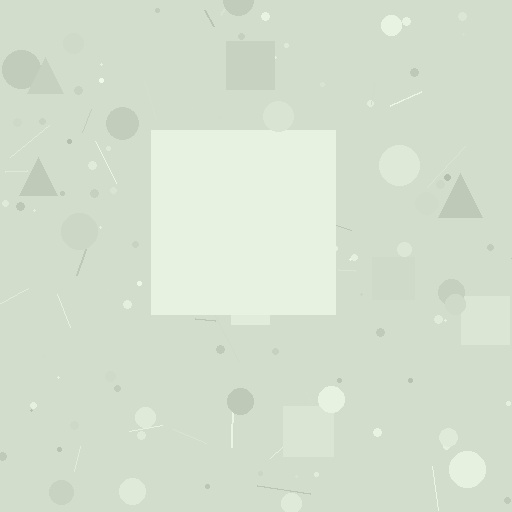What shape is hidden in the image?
A square is hidden in the image.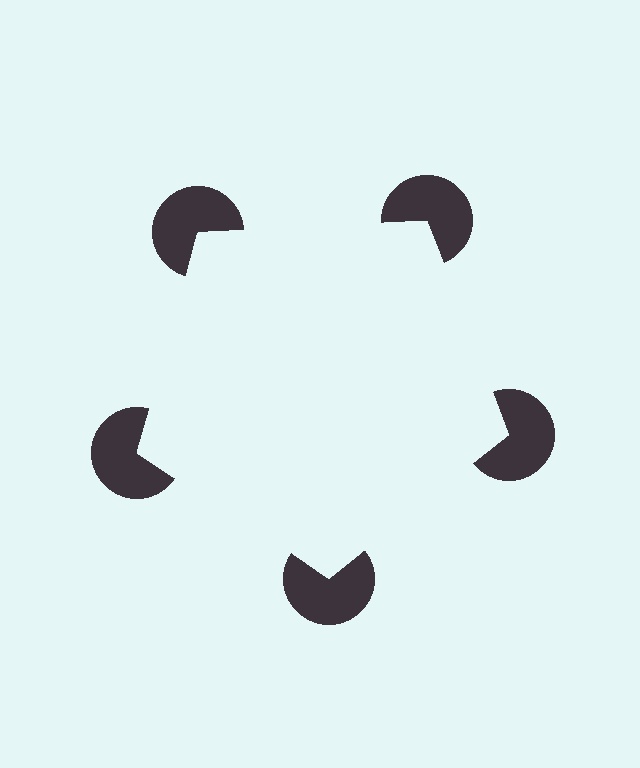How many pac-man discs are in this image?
There are 5 — one at each vertex of the illusory pentagon.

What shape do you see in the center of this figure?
An illusory pentagon — its edges are inferred from the aligned wedge cuts in the pac-man discs, not physically drawn.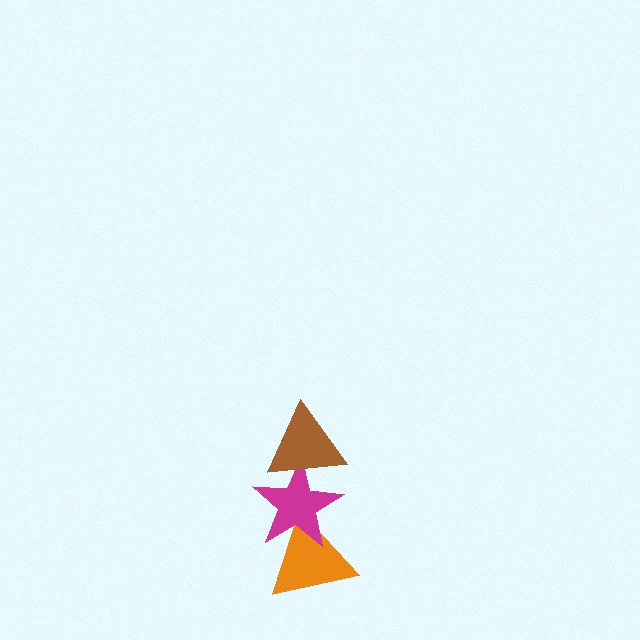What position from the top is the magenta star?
The magenta star is 2nd from the top.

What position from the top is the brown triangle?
The brown triangle is 1st from the top.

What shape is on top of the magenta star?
The brown triangle is on top of the magenta star.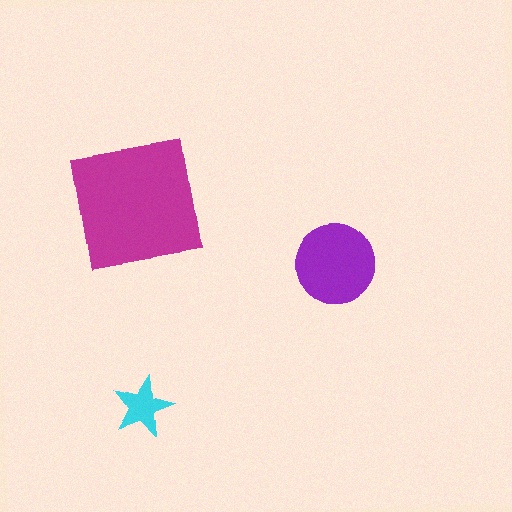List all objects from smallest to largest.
The cyan star, the purple circle, the magenta square.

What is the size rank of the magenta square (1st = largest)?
1st.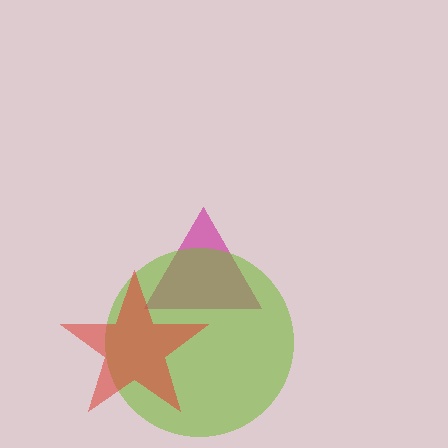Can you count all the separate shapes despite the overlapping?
Yes, there are 3 separate shapes.